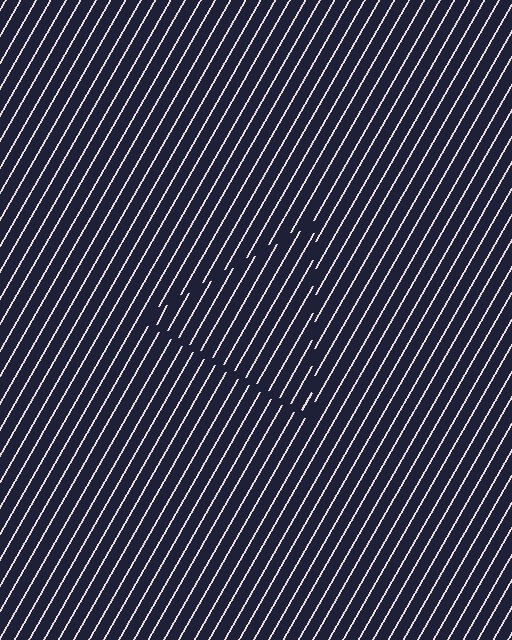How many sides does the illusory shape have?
3 sides — the line-ends trace a triangle.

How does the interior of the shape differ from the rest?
The interior of the shape contains the same grating, shifted by half a period — the contour is defined by the phase discontinuity where line-ends from the inner and outer gratings abut.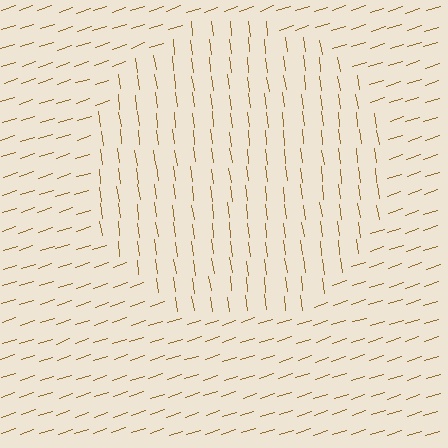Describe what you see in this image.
The image is filled with small brown line segments. A circle region in the image has lines oriented differently from the surrounding lines, creating a visible texture boundary.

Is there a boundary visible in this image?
Yes, there is a texture boundary formed by a change in line orientation.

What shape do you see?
I see a circle.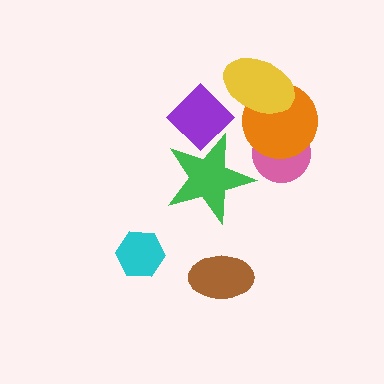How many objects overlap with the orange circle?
2 objects overlap with the orange circle.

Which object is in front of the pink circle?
The orange circle is in front of the pink circle.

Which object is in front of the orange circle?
The yellow ellipse is in front of the orange circle.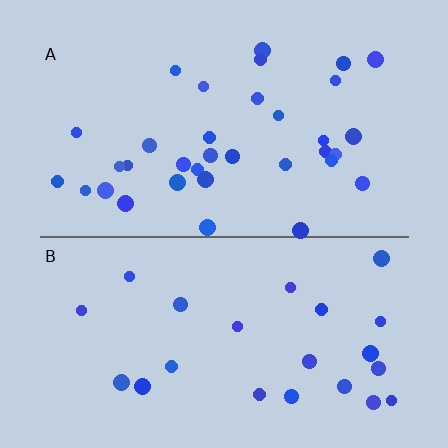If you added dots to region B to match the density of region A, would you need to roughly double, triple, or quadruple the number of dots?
Approximately double.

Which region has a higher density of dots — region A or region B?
A (the top).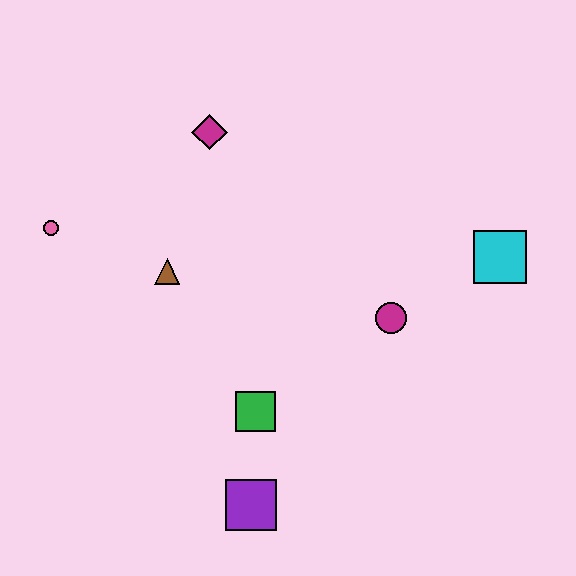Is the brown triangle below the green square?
No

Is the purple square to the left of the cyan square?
Yes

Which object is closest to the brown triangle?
The pink circle is closest to the brown triangle.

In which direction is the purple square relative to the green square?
The purple square is below the green square.